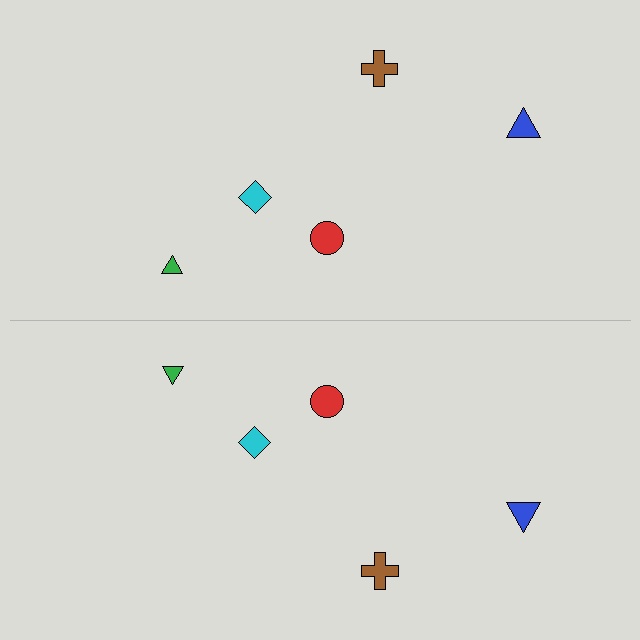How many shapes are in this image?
There are 10 shapes in this image.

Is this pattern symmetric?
Yes, this pattern has bilateral (reflection) symmetry.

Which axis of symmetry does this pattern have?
The pattern has a horizontal axis of symmetry running through the center of the image.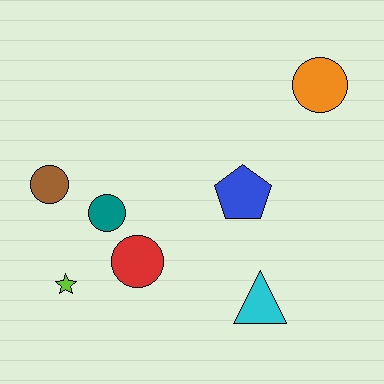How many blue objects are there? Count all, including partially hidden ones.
There is 1 blue object.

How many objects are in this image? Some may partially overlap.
There are 7 objects.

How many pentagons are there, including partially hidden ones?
There is 1 pentagon.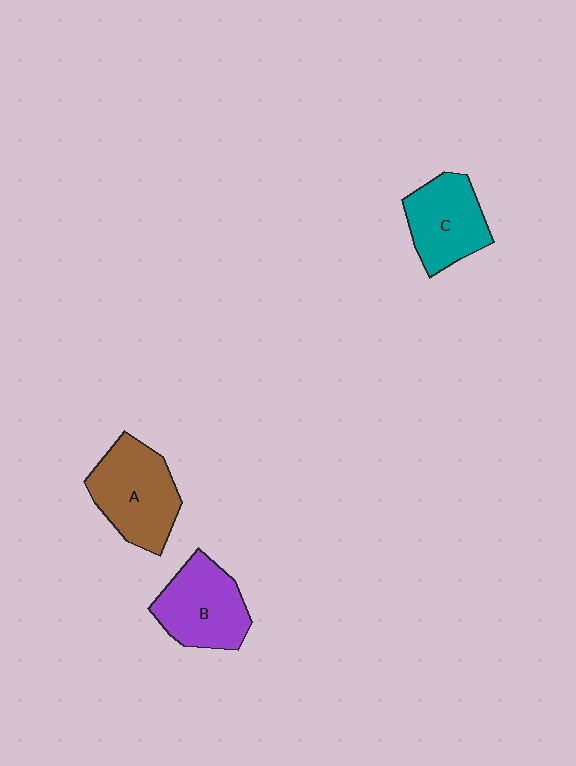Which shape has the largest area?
Shape A (brown).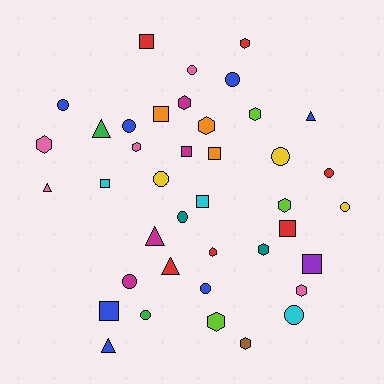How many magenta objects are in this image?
There are 4 magenta objects.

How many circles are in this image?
There are 13 circles.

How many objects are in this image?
There are 40 objects.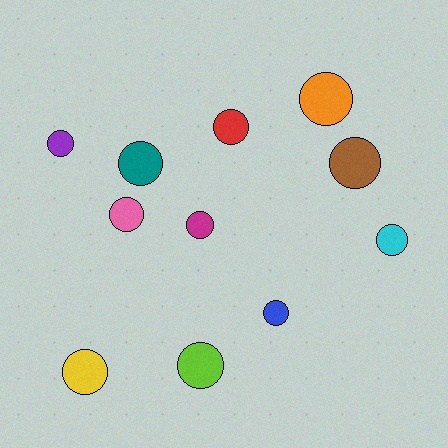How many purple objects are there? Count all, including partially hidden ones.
There is 1 purple object.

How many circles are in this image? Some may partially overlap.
There are 11 circles.